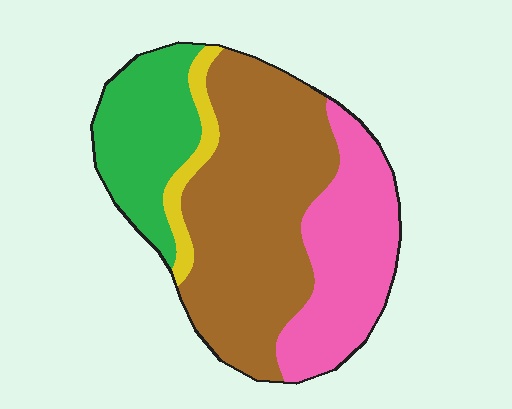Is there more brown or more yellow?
Brown.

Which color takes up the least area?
Yellow, at roughly 5%.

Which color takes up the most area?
Brown, at roughly 45%.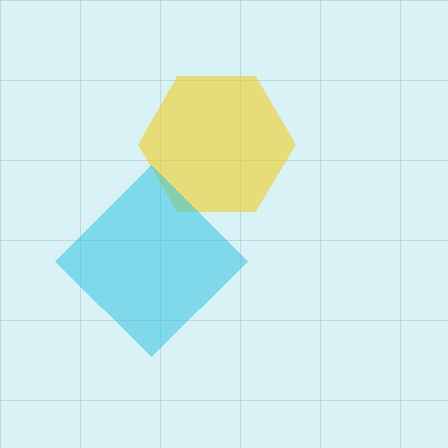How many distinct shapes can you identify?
There are 2 distinct shapes: a yellow hexagon, a cyan diamond.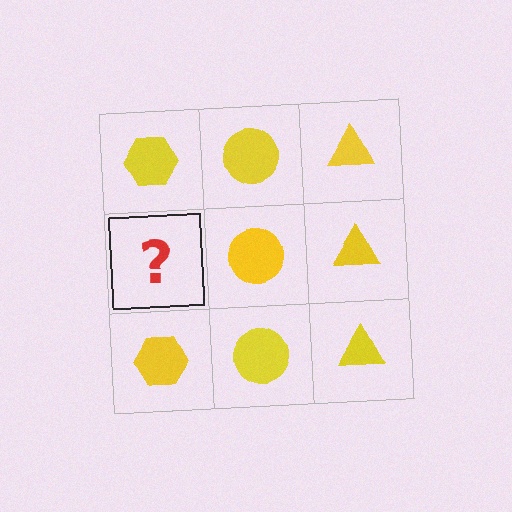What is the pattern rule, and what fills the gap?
The rule is that each column has a consistent shape. The gap should be filled with a yellow hexagon.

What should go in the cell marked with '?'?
The missing cell should contain a yellow hexagon.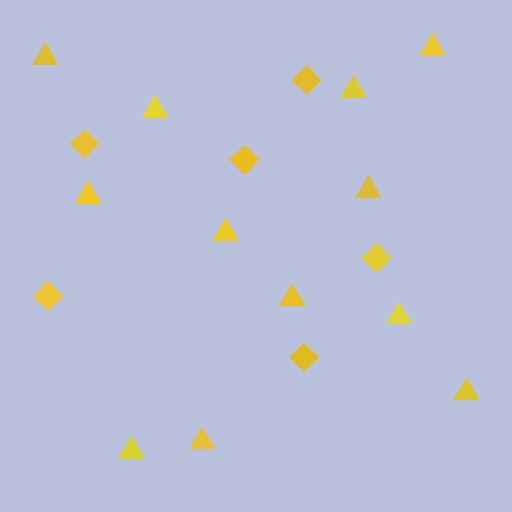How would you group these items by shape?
There are 2 groups: one group of triangles (12) and one group of diamonds (6).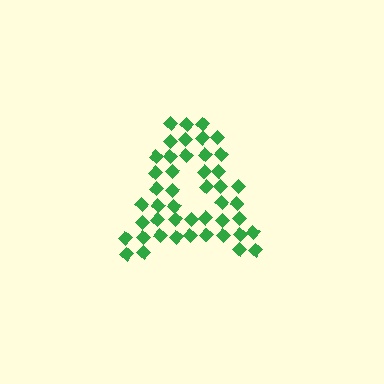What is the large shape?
The large shape is the letter A.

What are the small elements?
The small elements are diamonds.